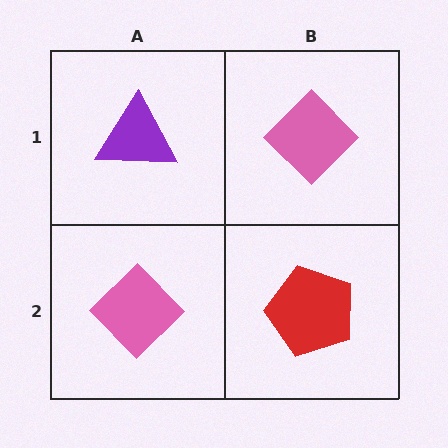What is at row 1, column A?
A purple triangle.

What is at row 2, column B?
A red pentagon.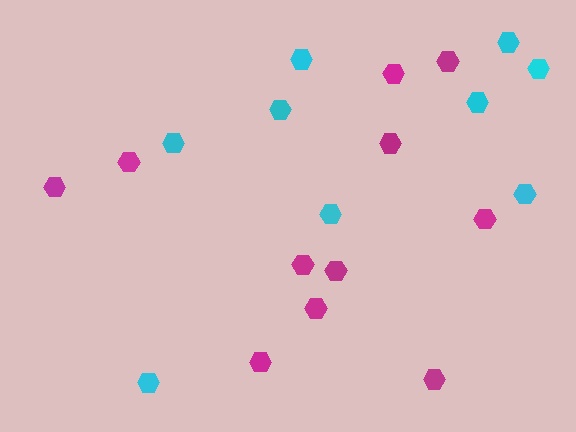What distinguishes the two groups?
There are 2 groups: one group of magenta hexagons (11) and one group of cyan hexagons (9).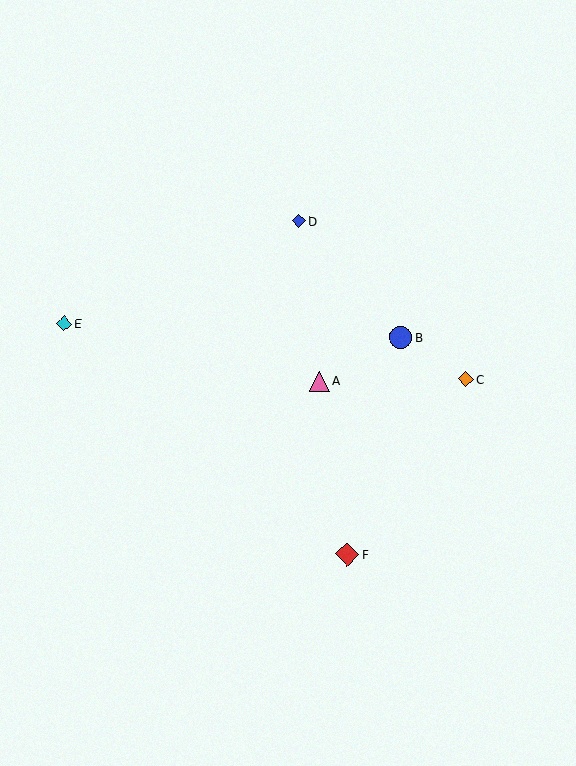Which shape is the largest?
The red diamond (labeled F) is the largest.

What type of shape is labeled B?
Shape B is a blue circle.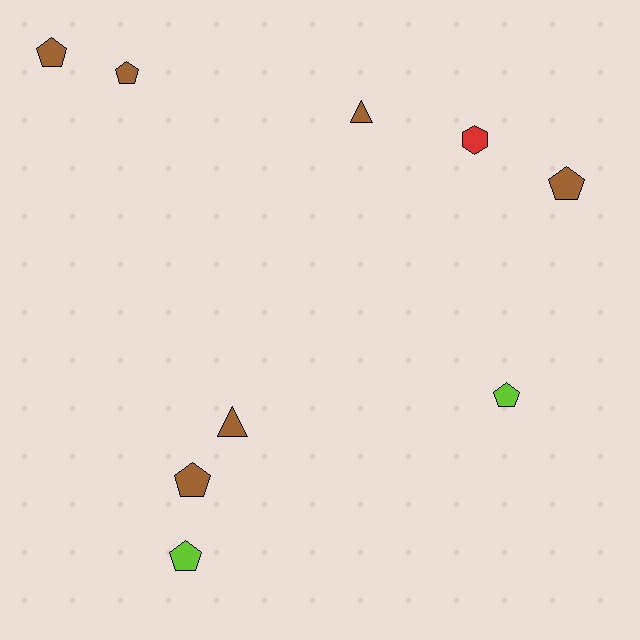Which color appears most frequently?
Brown, with 6 objects.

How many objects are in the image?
There are 9 objects.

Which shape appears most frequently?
Pentagon, with 6 objects.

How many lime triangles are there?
There are no lime triangles.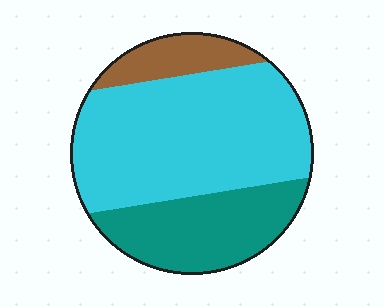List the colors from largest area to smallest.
From largest to smallest: cyan, teal, brown.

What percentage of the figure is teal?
Teal covers 28% of the figure.